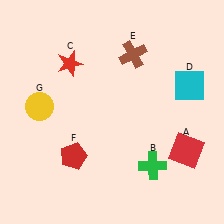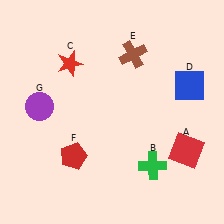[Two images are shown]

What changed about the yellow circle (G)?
In Image 1, G is yellow. In Image 2, it changed to purple.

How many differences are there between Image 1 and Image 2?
There are 2 differences between the two images.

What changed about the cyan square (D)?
In Image 1, D is cyan. In Image 2, it changed to blue.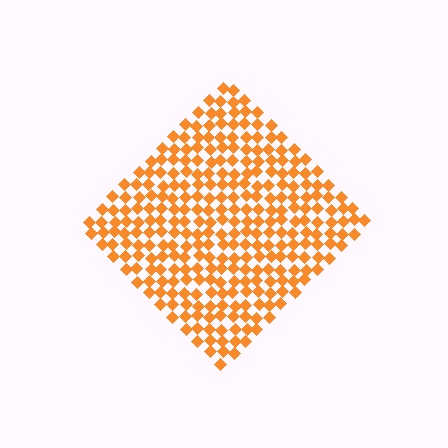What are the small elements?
The small elements are diamonds.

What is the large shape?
The large shape is a diamond.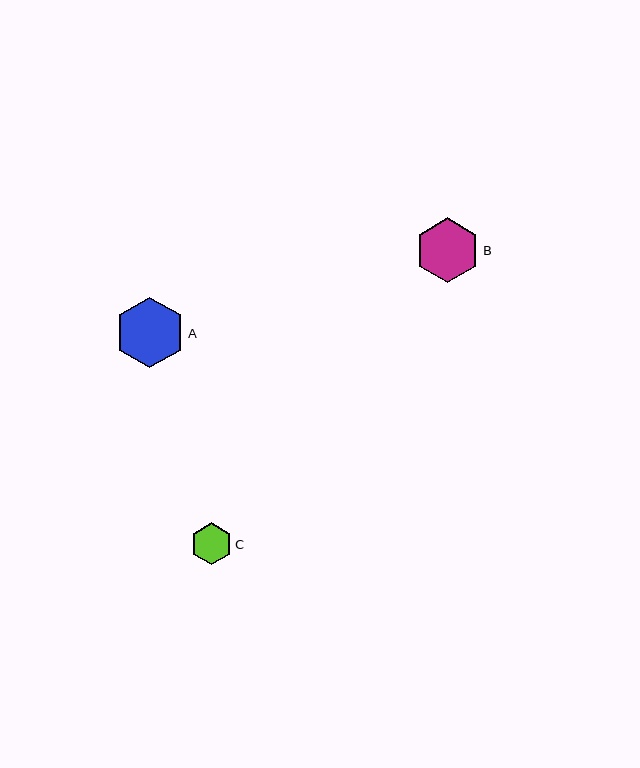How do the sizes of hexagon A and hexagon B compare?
Hexagon A and hexagon B are approximately the same size.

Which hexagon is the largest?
Hexagon A is the largest with a size of approximately 70 pixels.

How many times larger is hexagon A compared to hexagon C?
Hexagon A is approximately 1.7 times the size of hexagon C.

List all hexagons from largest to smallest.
From largest to smallest: A, B, C.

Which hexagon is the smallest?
Hexagon C is the smallest with a size of approximately 42 pixels.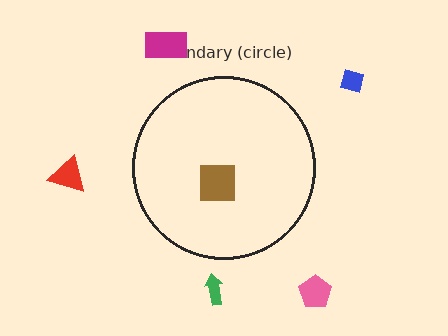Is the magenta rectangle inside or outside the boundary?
Outside.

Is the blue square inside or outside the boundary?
Outside.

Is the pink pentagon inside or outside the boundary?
Outside.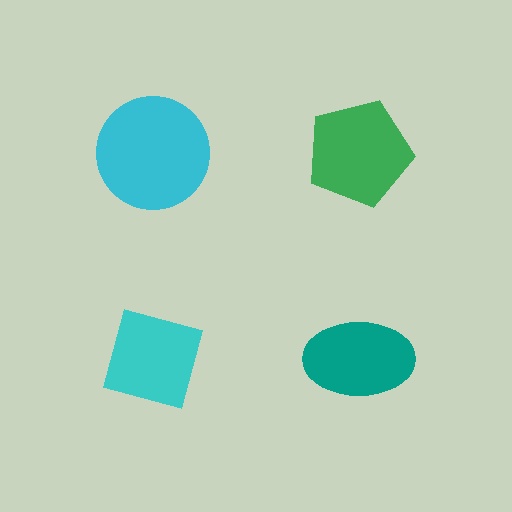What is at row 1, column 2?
A green pentagon.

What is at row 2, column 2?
A teal ellipse.